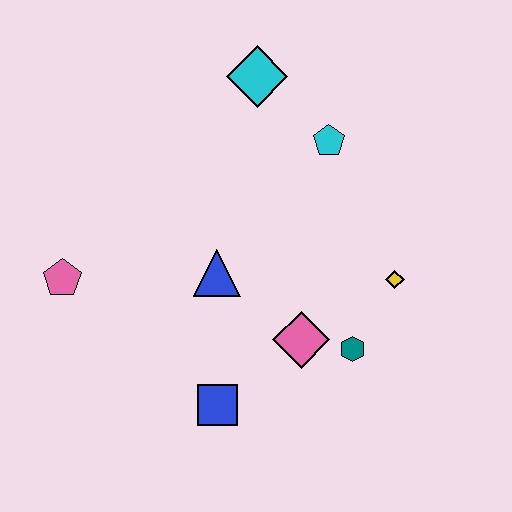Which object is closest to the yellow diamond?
The teal hexagon is closest to the yellow diamond.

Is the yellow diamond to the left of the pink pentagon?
No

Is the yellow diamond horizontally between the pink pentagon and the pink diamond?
No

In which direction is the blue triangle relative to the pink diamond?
The blue triangle is to the left of the pink diamond.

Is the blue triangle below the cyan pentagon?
Yes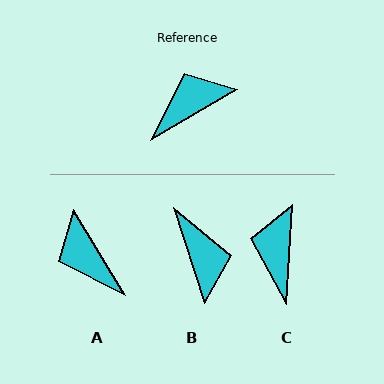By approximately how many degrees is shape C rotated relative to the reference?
Approximately 56 degrees counter-clockwise.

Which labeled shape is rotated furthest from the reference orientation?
B, about 102 degrees away.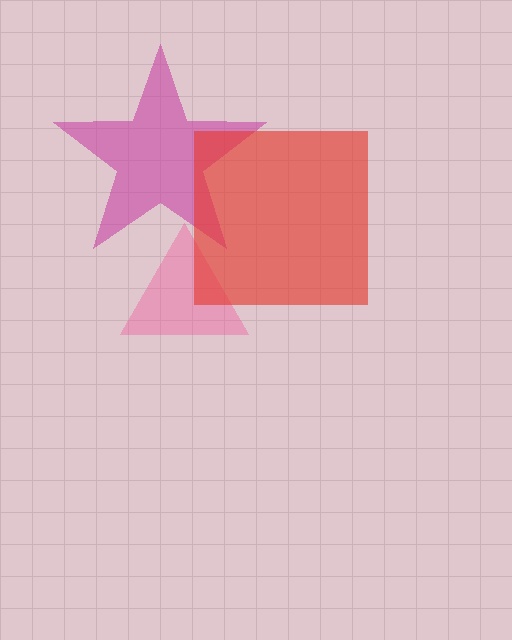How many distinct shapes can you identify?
There are 3 distinct shapes: a magenta star, a pink triangle, a red square.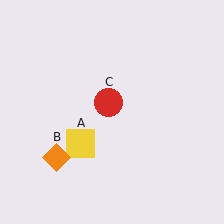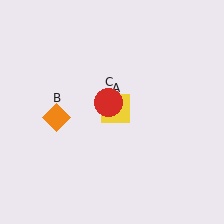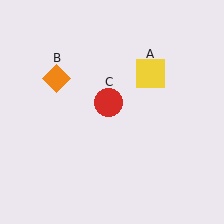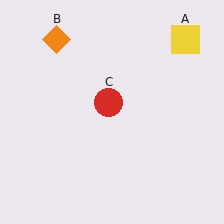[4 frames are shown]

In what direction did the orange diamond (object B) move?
The orange diamond (object B) moved up.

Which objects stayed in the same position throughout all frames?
Red circle (object C) remained stationary.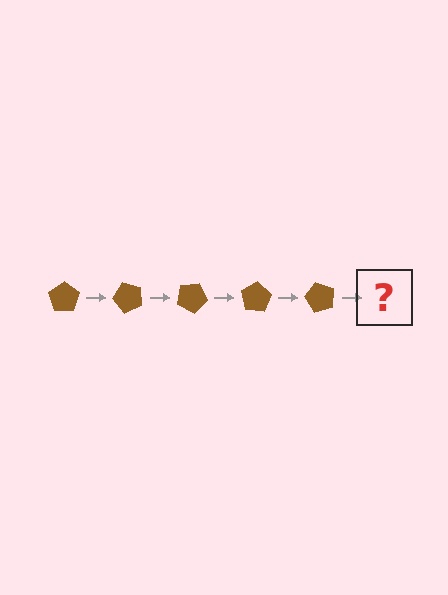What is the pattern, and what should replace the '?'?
The pattern is that the pentagon rotates 50 degrees each step. The '?' should be a brown pentagon rotated 250 degrees.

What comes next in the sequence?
The next element should be a brown pentagon rotated 250 degrees.